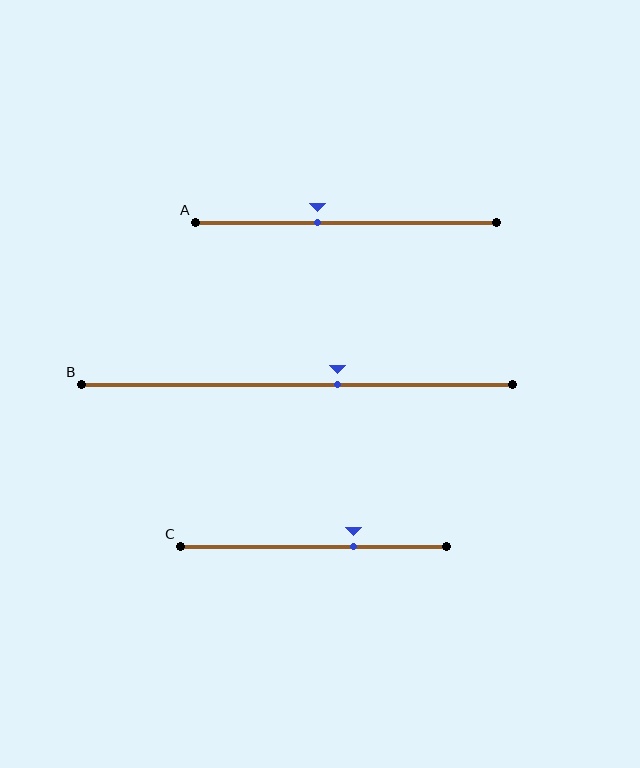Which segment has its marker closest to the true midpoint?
Segment B has its marker closest to the true midpoint.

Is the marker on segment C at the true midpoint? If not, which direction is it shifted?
No, the marker on segment C is shifted to the right by about 15% of the segment length.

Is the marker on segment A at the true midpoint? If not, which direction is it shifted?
No, the marker on segment A is shifted to the left by about 10% of the segment length.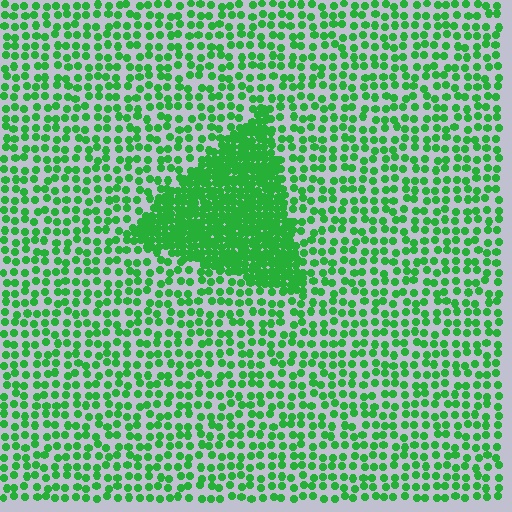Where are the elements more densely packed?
The elements are more densely packed inside the triangle boundary.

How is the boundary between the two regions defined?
The boundary is defined by a change in element density (approximately 2.7x ratio). All elements are the same color, size, and shape.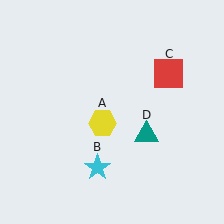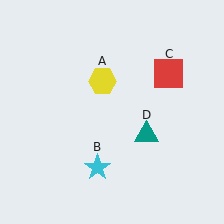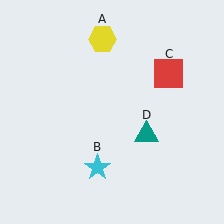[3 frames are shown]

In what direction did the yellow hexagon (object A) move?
The yellow hexagon (object A) moved up.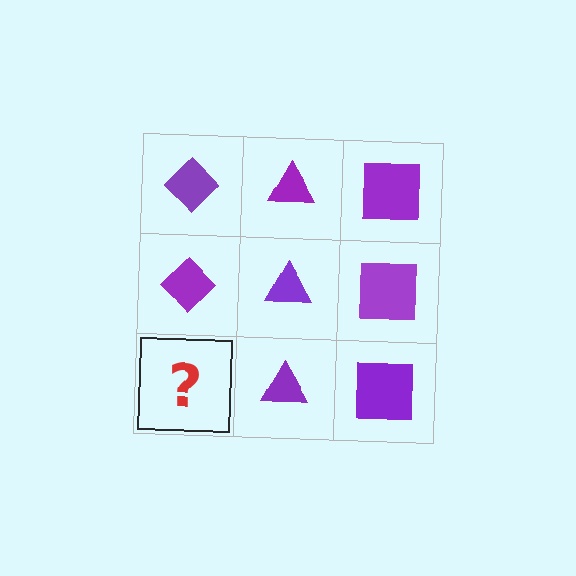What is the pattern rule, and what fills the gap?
The rule is that each column has a consistent shape. The gap should be filled with a purple diamond.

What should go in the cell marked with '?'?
The missing cell should contain a purple diamond.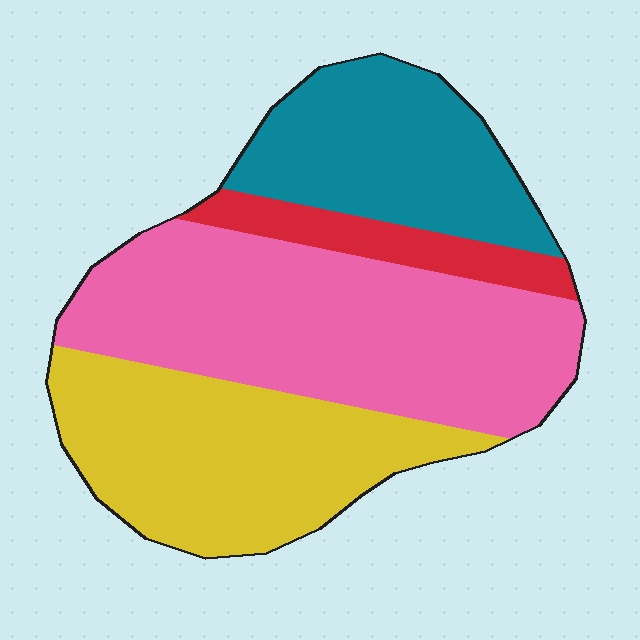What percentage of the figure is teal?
Teal covers 22% of the figure.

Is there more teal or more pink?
Pink.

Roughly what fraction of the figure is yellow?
Yellow covers about 30% of the figure.